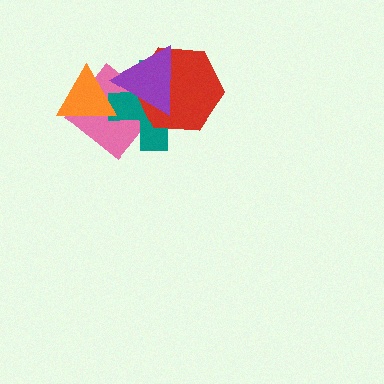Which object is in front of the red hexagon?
The purple triangle is in front of the red hexagon.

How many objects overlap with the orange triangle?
3 objects overlap with the orange triangle.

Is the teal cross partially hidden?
Yes, it is partially covered by another shape.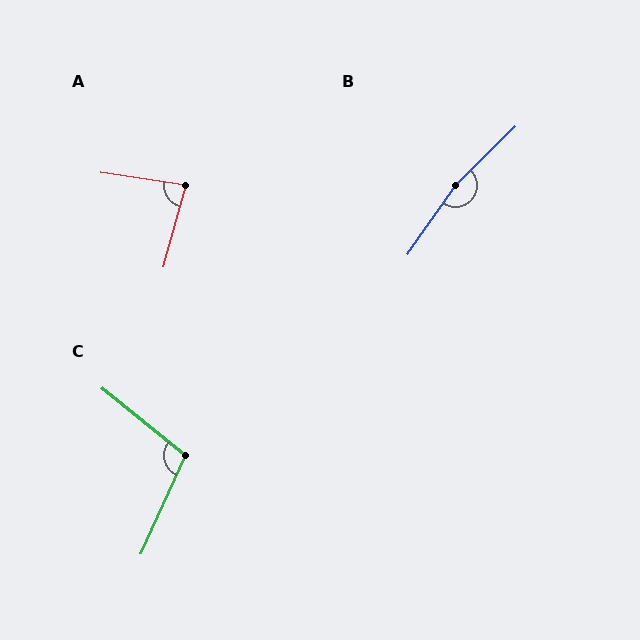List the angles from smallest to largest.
A (83°), C (104°), B (169°).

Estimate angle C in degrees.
Approximately 104 degrees.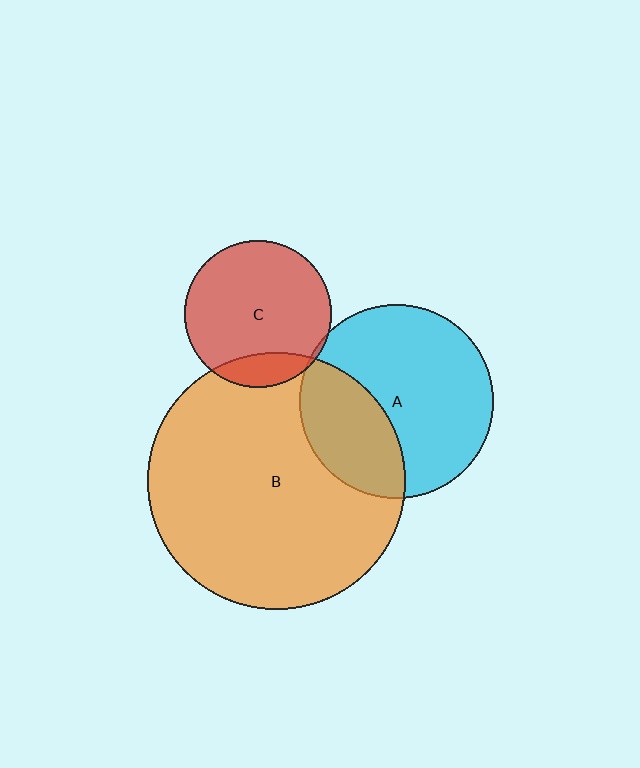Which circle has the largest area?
Circle B (orange).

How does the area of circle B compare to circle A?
Approximately 1.8 times.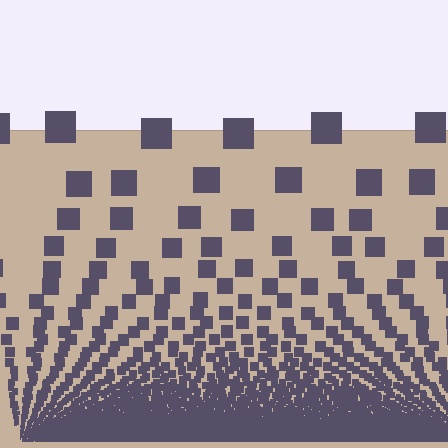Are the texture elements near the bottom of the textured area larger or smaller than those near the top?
Smaller. The gradient is inverted — elements near the bottom are smaller and denser.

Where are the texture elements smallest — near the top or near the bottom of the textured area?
Near the bottom.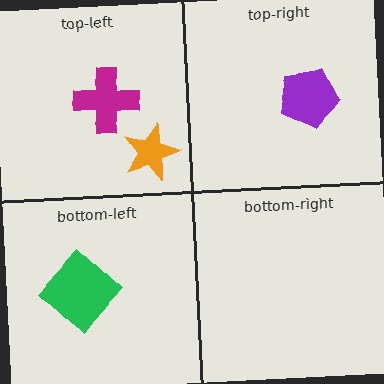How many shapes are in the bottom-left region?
1.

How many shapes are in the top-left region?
2.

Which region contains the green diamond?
The bottom-left region.